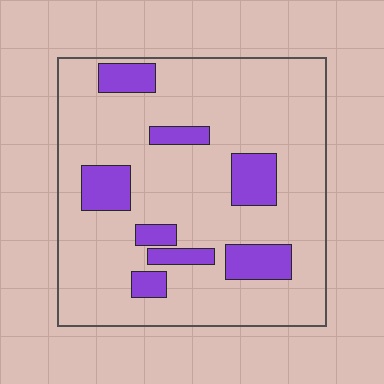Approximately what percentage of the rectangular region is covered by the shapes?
Approximately 20%.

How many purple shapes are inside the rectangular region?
8.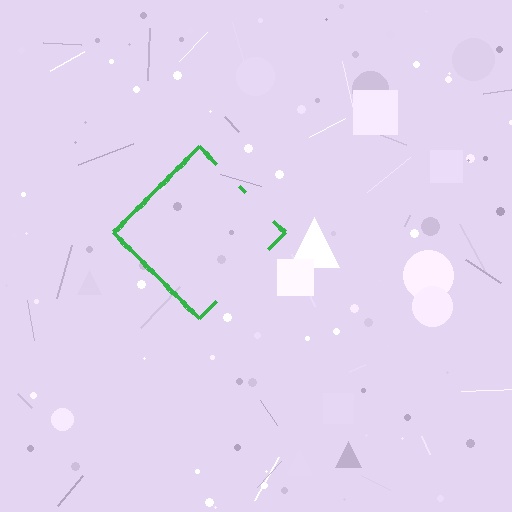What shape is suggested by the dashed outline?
The dashed outline suggests a diamond.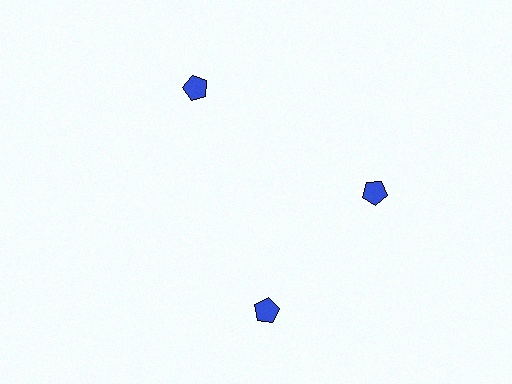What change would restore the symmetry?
The symmetry would be restored by rotating it back into even spacing with its neighbors so that all 3 pentagons sit at equal angles and equal distance from the center.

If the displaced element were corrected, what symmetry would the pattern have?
It would have 3-fold rotational symmetry — the pattern would map onto itself every 120 degrees.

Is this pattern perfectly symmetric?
No. The 3 blue pentagons are arranged in a ring, but one element near the 7 o'clock position is rotated out of alignment along the ring, breaking the 3-fold rotational symmetry.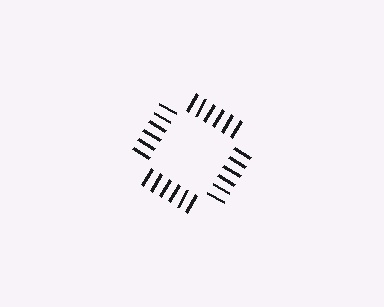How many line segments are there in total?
24 — 6 along each of the 4 edges.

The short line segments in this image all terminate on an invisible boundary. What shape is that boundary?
An illusory square — the line segments terminate on its edges but no continuous stroke is drawn.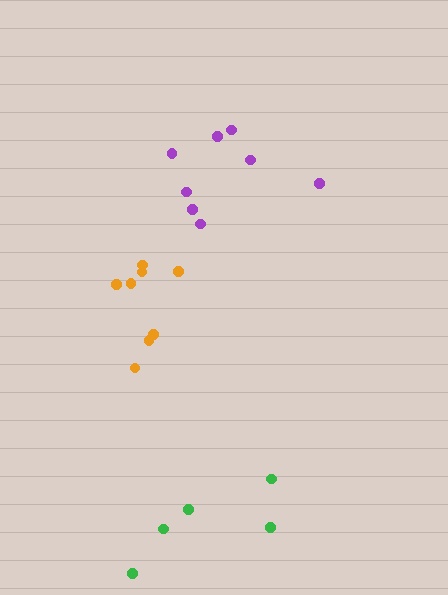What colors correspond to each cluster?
The clusters are colored: purple, green, orange.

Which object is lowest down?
The green cluster is bottommost.